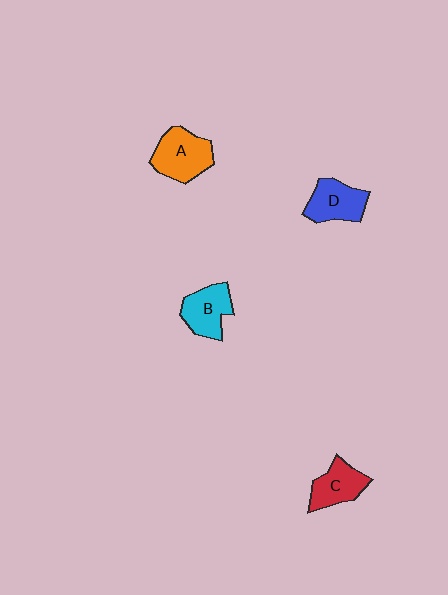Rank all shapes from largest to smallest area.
From largest to smallest: A (orange), D (blue), B (cyan), C (red).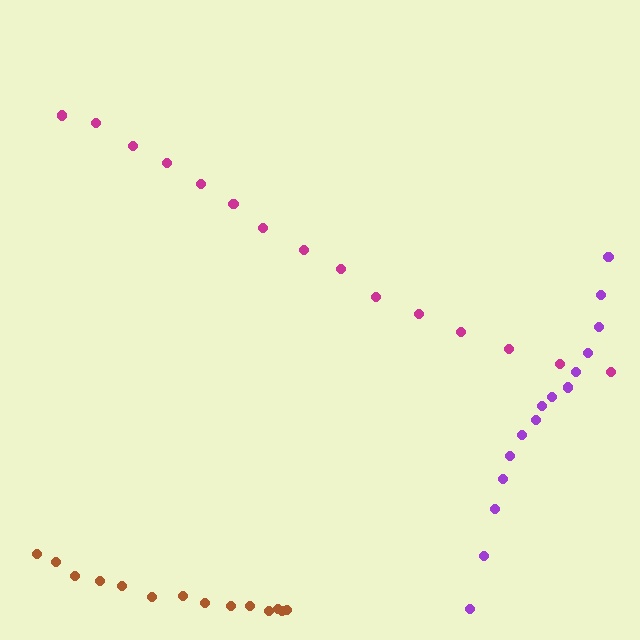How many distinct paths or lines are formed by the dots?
There are 3 distinct paths.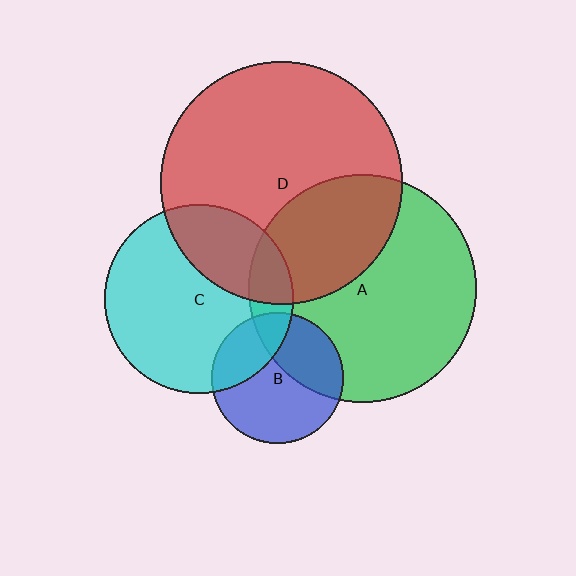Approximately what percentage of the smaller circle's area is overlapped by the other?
Approximately 35%.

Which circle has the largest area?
Circle D (red).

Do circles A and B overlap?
Yes.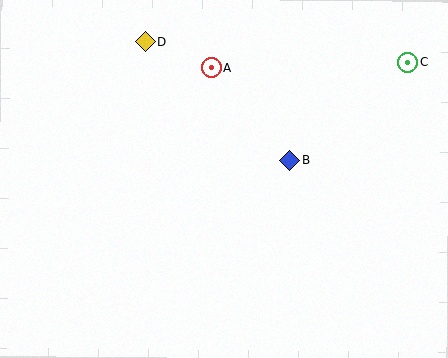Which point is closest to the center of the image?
Point B at (290, 160) is closest to the center.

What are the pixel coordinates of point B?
Point B is at (290, 160).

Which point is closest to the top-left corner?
Point D is closest to the top-left corner.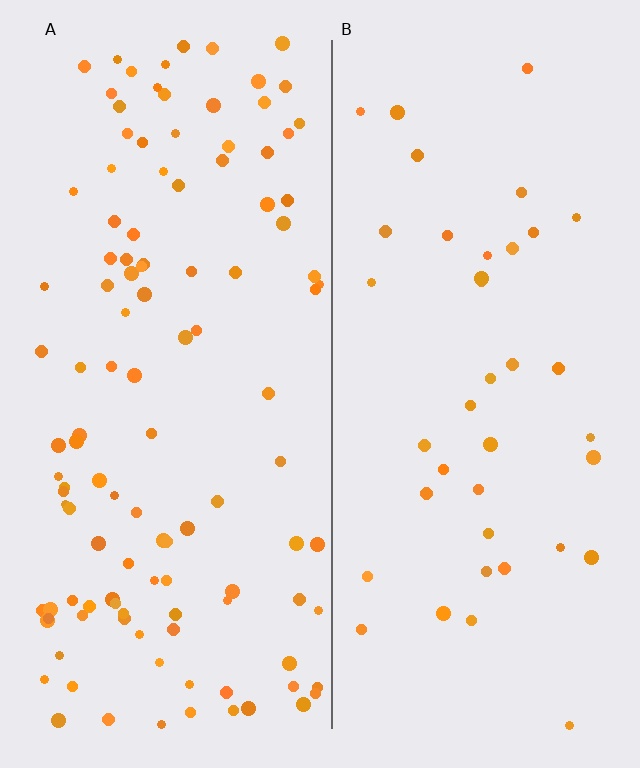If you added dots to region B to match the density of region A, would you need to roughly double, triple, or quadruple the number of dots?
Approximately triple.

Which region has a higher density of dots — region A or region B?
A (the left).